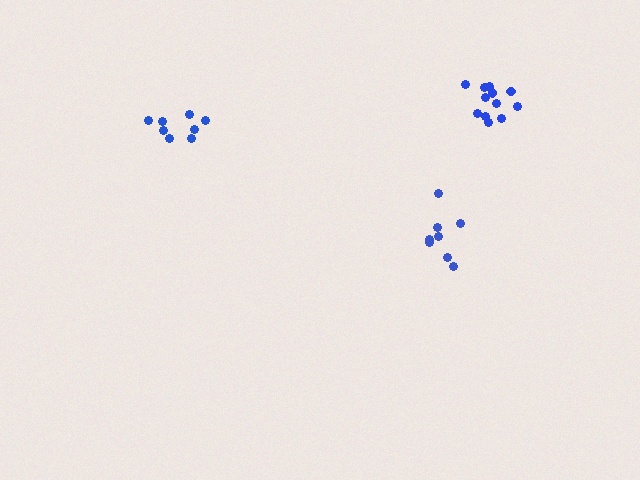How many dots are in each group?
Group 1: 8 dots, Group 2: 12 dots, Group 3: 8 dots (28 total).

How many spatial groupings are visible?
There are 3 spatial groupings.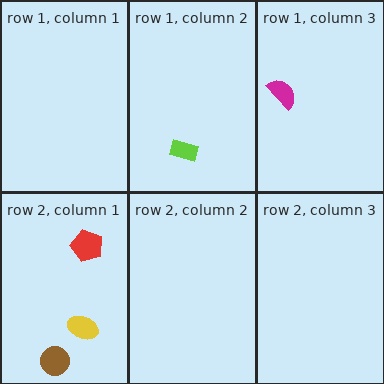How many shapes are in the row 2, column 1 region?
3.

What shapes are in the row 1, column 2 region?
The lime rectangle.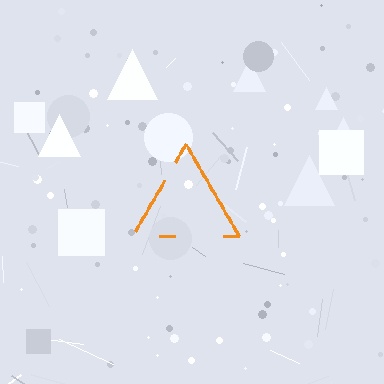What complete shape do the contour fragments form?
The contour fragments form a triangle.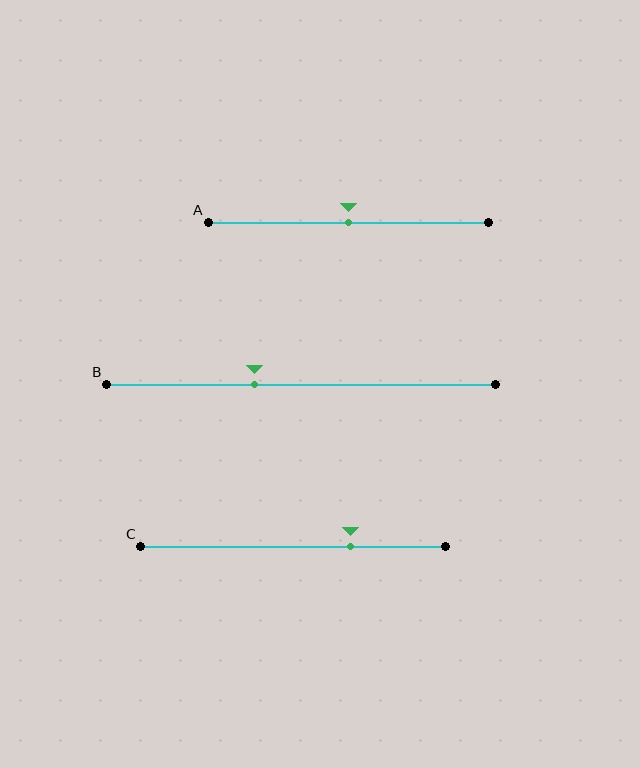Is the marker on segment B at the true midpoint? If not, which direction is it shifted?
No, the marker on segment B is shifted to the left by about 12% of the segment length.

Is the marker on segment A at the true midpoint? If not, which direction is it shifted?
Yes, the marker on segment A is at the true midpoint.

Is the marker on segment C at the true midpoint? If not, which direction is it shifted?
No, the marker on segment C is shifted to the right by about 19% of the segment length.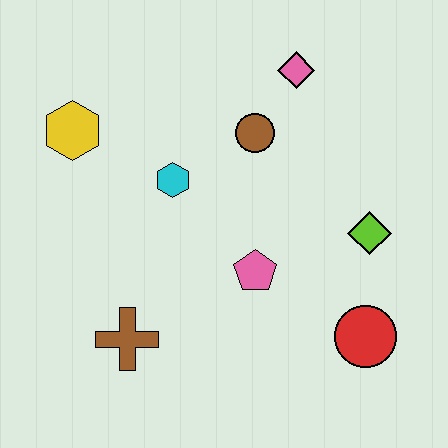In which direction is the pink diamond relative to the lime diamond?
The pink diamond is above the lime diamond.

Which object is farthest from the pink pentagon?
The yellow hexagon is farthest from the pink pentagon.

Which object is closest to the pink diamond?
The brown circle is closest to the pink diamond.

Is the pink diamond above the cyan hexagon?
Yes